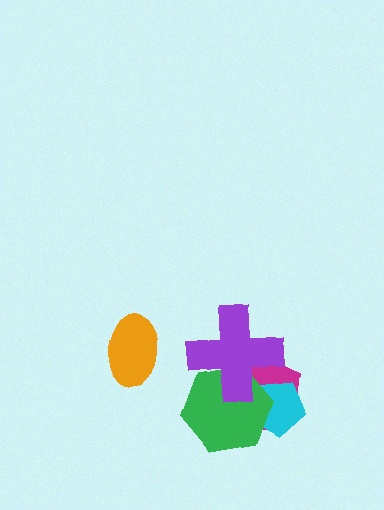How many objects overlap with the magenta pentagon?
3 objects overlap with the magenta pentagon.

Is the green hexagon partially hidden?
Yes, it is partially covered by another shape.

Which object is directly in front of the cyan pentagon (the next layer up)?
The green hexagon is directly in front of the cyan pentagon.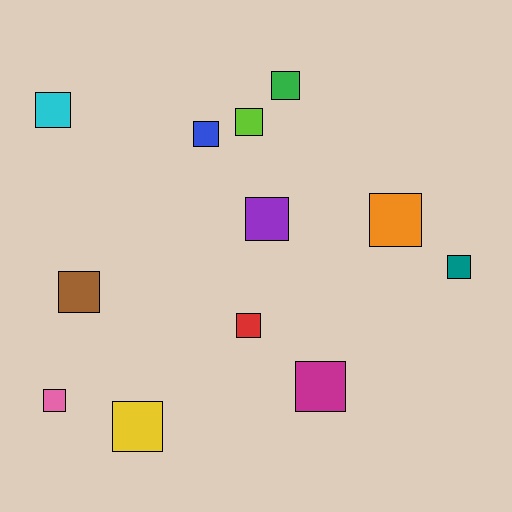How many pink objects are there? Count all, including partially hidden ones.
There is 1 pink object.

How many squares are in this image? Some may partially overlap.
There are 12 squares.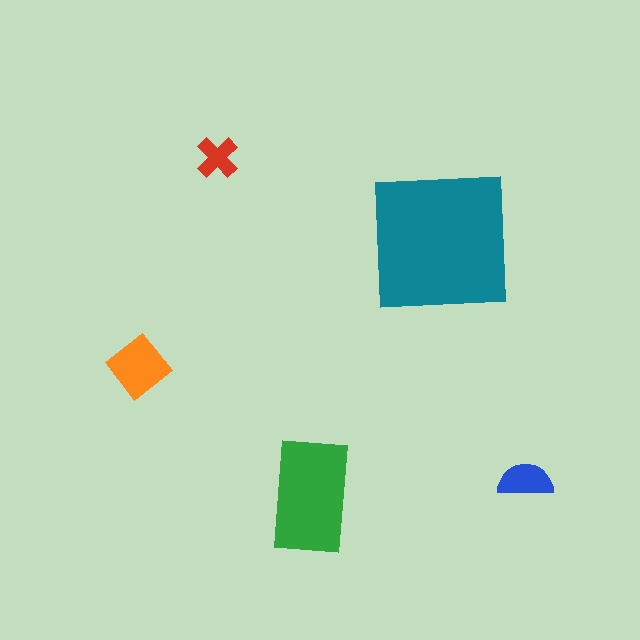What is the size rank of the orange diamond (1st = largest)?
3rd.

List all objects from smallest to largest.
The red cross, the blue semicircle, the orange diamond, the green rectangle, the teal square.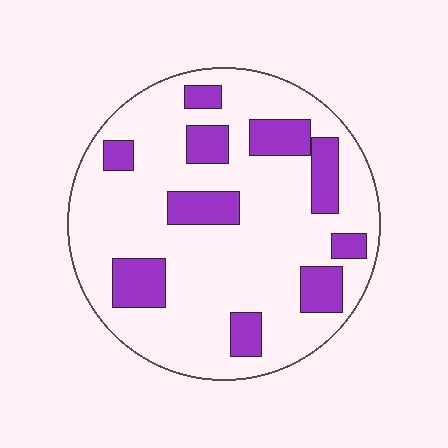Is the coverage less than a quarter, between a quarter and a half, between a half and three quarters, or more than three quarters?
Less than a quarter.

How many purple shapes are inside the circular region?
10.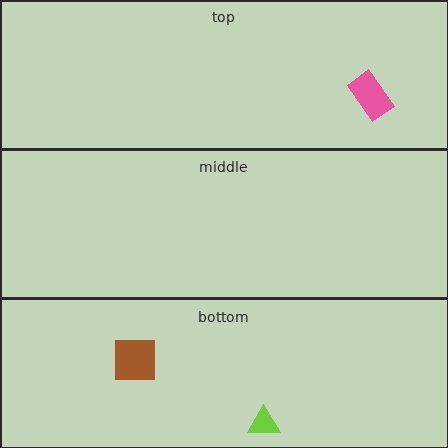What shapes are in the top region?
The pink rectangle.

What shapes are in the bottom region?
The brown square, the lime triangle.